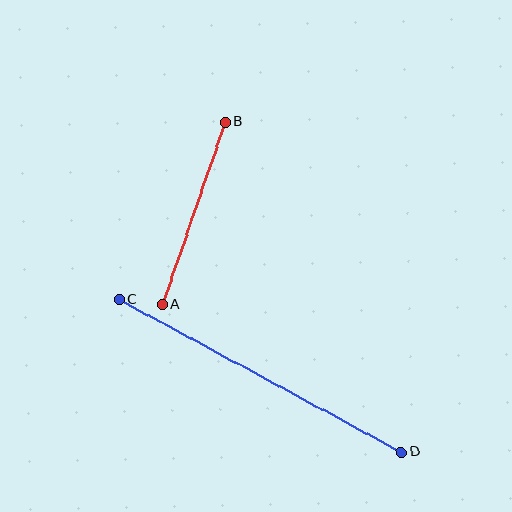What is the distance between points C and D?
The distance is approximately 320 pixels.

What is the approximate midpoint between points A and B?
The midpoint is at approximately (194, 213) pixels.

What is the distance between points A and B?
The distance is approximately 193 pixels.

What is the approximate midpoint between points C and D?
The midpoint is at approximately (260, 376) pixels.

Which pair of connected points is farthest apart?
Points C and D are farthest apart.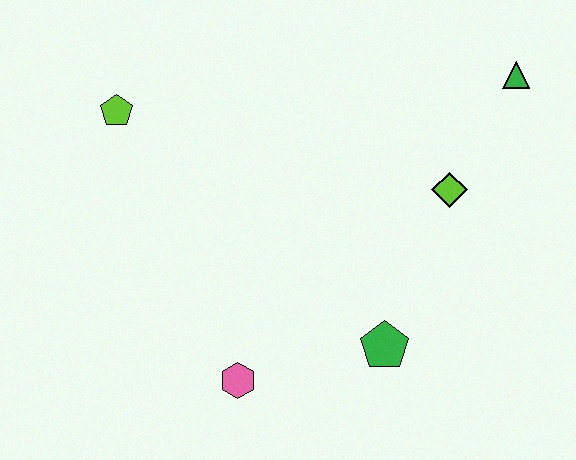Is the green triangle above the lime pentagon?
Yes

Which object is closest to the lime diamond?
The green triangle is closest to the lime diamond.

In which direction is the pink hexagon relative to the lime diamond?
The pink hexagon is to the left of the lime diamond.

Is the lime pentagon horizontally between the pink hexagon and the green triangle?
No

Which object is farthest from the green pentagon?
The lime pentagon is farthest from the green pentagon.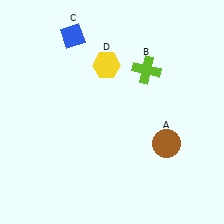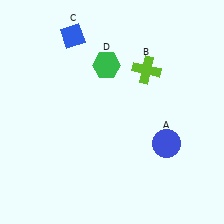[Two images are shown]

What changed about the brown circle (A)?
In Image 1, A is brown. In Image 2, it changed to blue.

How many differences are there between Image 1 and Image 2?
There are 2 differences between the two images.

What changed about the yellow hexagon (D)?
In Image 1, D is yellow. In Image 2, it changed to green.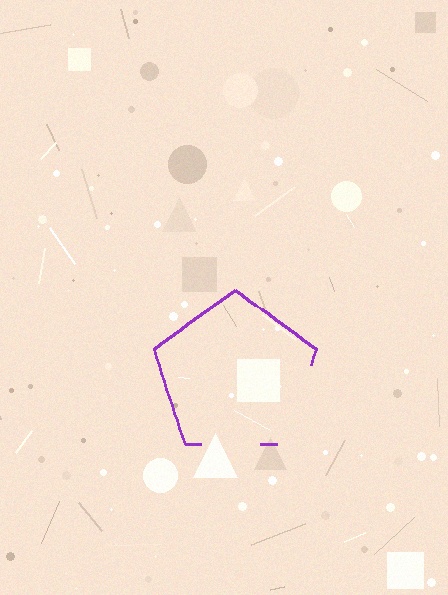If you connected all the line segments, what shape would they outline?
They would outline a pentagon.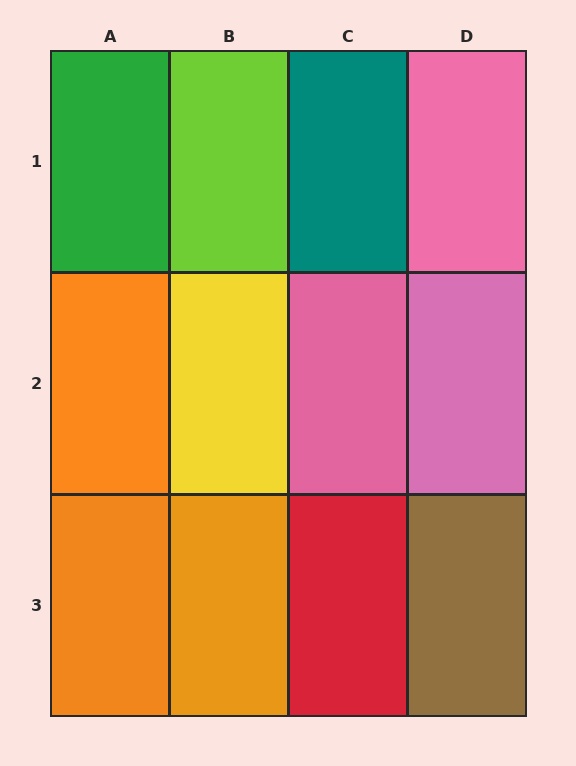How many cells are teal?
1 cell is teal.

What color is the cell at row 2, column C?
Pink.